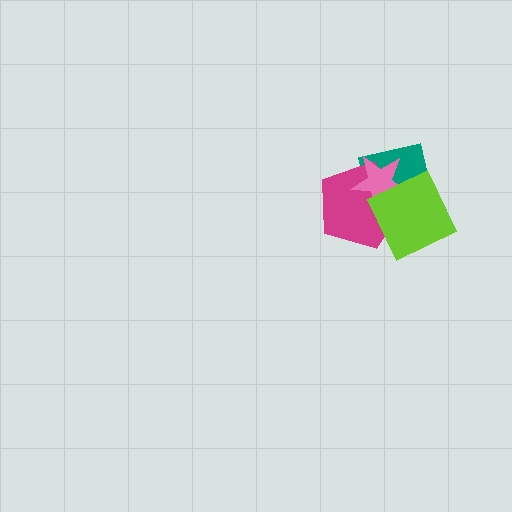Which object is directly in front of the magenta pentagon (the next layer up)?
The pink star is directly in front of the magenta pentagon.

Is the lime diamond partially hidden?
No, no other shape covers it.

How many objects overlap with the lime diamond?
3 objects overlap with the lime diamond.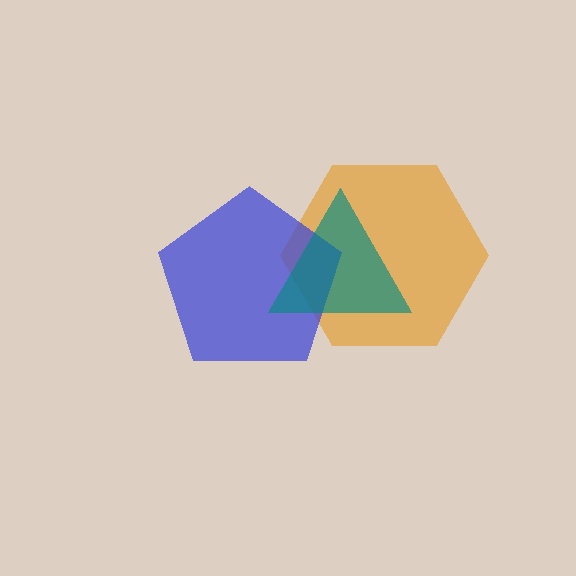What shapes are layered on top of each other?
The layered shapes are: an orange hexagon, a blue pentagon, a teal triangle.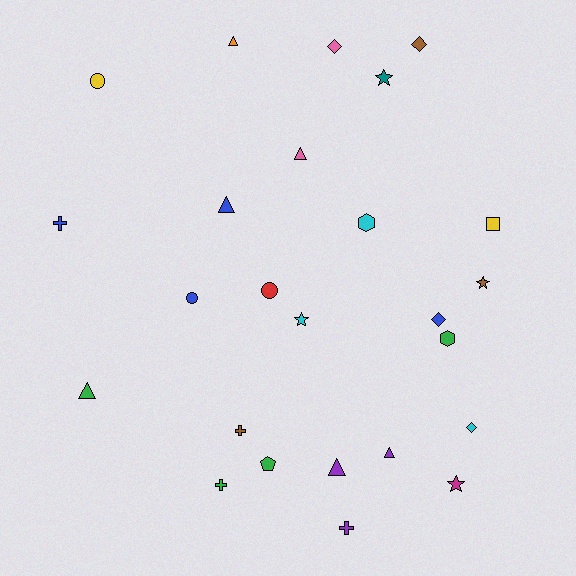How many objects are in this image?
There are 25 objects.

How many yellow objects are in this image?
There are 2 yellow objects.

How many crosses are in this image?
There are 4 crosses.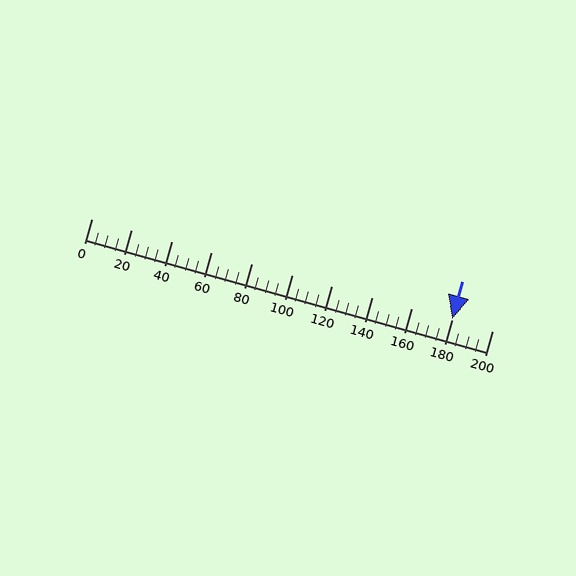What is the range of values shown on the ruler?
The ruler shows values from 0 to 200.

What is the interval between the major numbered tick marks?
The major tick marks are spaced 20 units apart.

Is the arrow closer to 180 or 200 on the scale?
The arrow is closer to 180.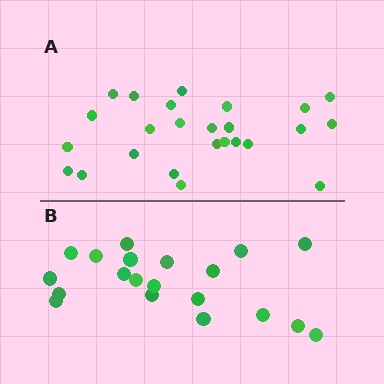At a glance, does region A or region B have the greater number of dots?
Region A (the top region) has more dots.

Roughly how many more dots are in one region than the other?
Region A has about 5 more dots than region B.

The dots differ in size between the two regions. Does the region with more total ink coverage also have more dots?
No. Region B has more total ink coverage because its dots are larger, but region A actually contains more individual dots. Total area can be misleading — the number of items is what matters here.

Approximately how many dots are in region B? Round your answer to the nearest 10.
About 20 dots.